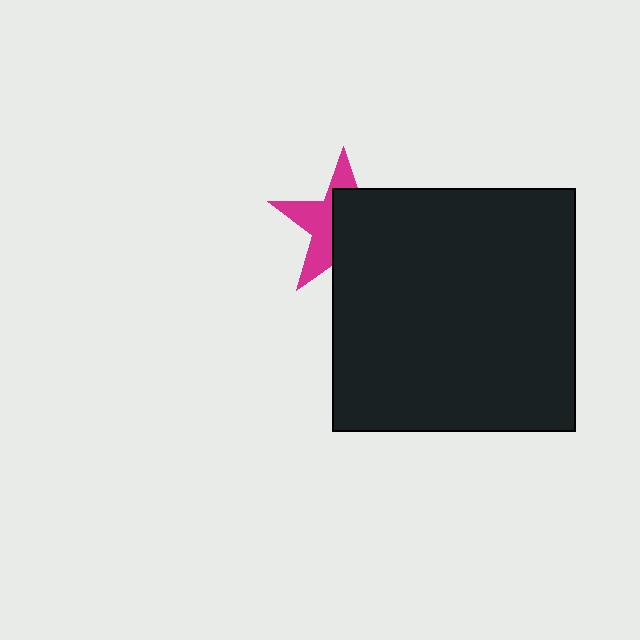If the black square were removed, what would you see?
You would see the complete magenta star.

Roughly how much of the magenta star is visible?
A small part of it is visible (roughly 43%).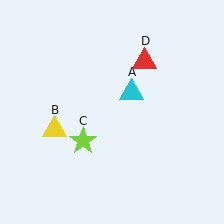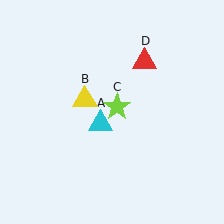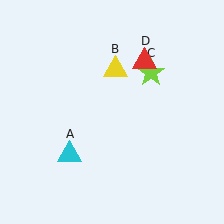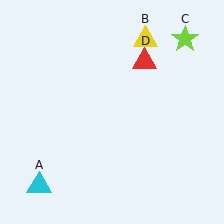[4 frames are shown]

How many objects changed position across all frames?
3 objects changed position: cyan triangle (object A), yellow triangle (object B), lime star (object C).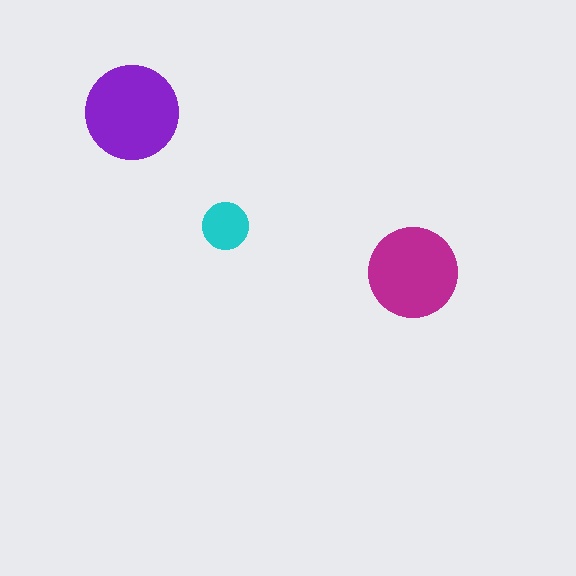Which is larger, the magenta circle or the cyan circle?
The magenta one.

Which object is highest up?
The purple circle is topmost.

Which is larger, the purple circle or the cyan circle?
The purple one.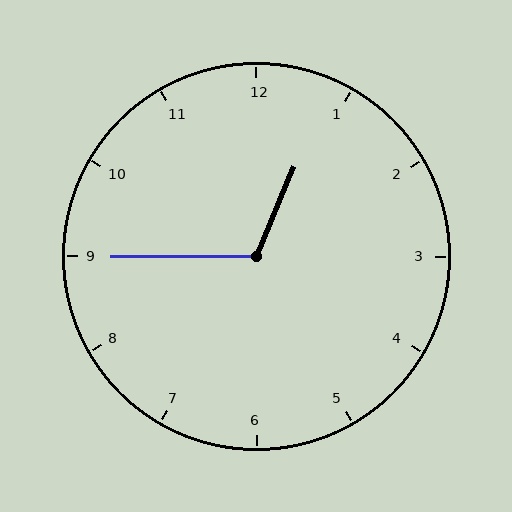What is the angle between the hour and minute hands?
Approximately 112 degrees.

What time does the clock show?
12:45.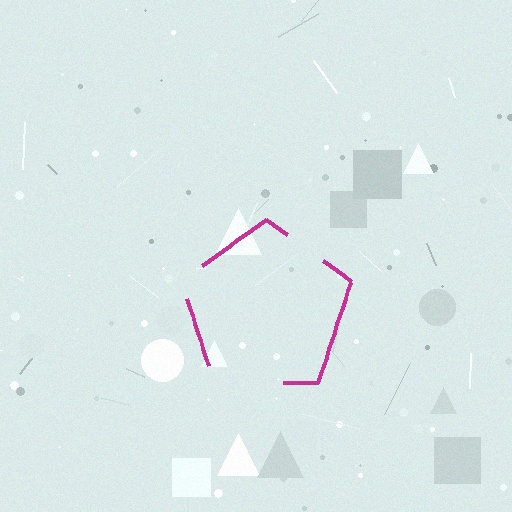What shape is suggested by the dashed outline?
The dashed outline suggests a pentagon.